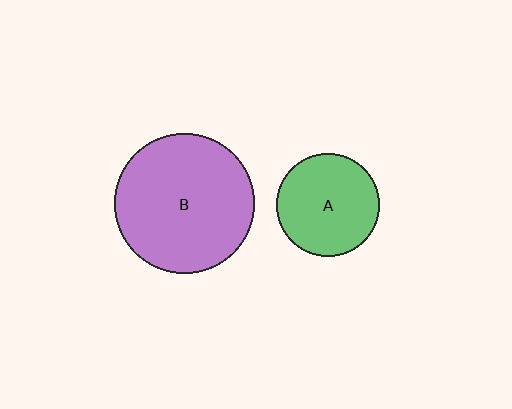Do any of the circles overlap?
No, none of the circles overlap.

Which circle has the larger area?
Circle B (purple).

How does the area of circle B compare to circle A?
Approximately 1.9 times.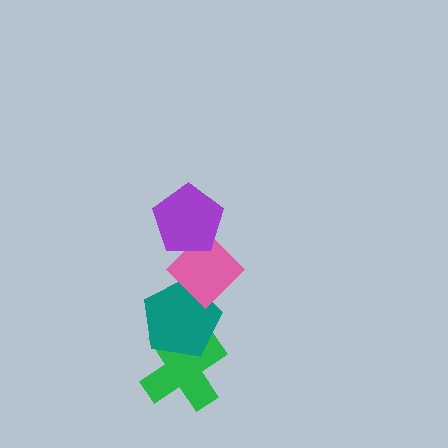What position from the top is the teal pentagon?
The teal pentagon is 3rd from the top.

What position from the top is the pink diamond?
The pink diamond is 2nd from the top.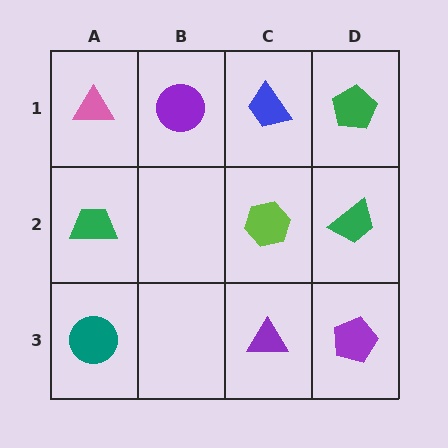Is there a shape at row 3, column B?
No, that cell is empty.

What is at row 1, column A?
A pink triangle.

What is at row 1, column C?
A blue trapezoid.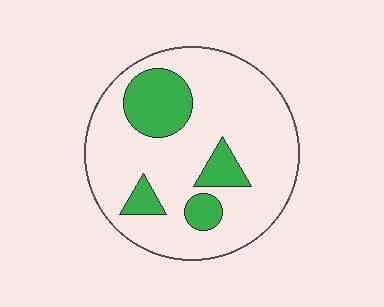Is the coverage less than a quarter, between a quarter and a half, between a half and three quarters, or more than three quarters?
Less than a quarter.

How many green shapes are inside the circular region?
4.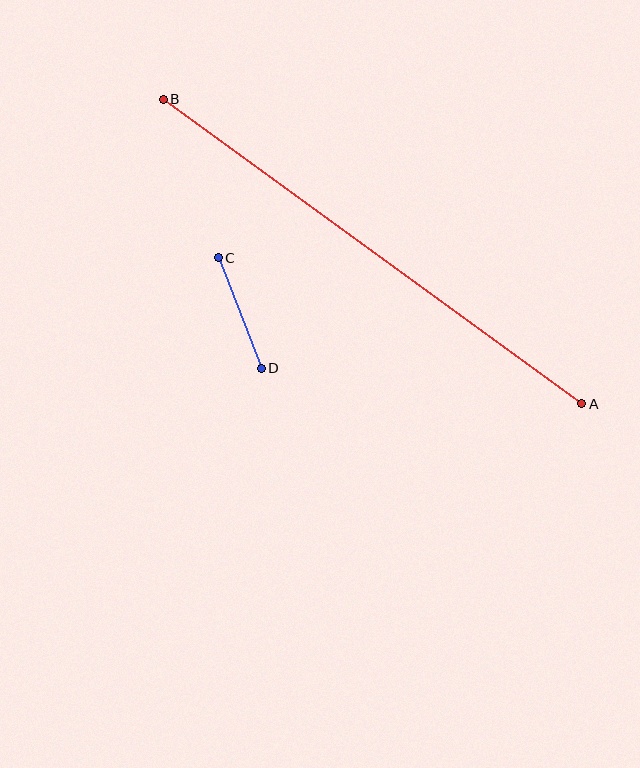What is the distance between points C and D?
The distance is approximately 119 pixels.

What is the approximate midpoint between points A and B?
The midpoint is at approximately (372, 252) pixels.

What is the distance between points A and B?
The distance is approximately 518 pixels.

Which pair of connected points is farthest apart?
Points A and B are farthest apart.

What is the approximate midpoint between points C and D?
The midpoint is at approximately (240, 313) pixels.